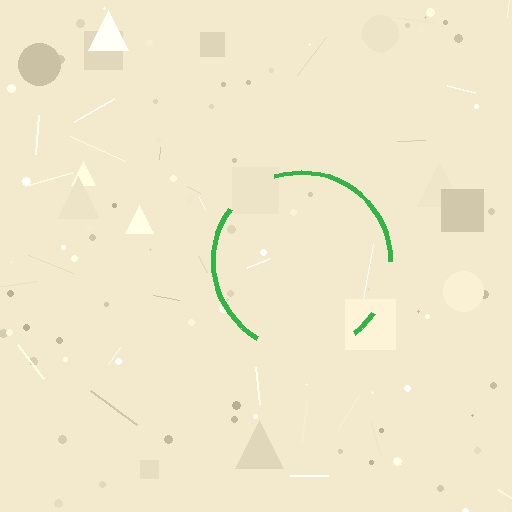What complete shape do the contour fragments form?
The contour fragments form a circle.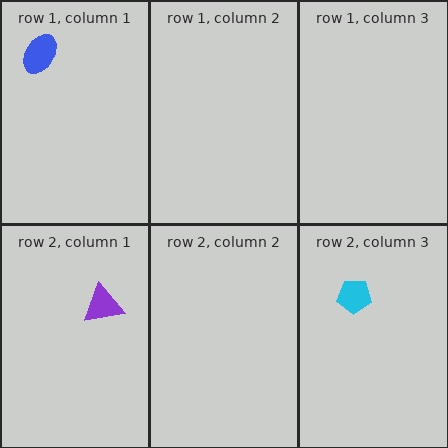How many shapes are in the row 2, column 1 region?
1.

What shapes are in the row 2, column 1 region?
The purple triangle.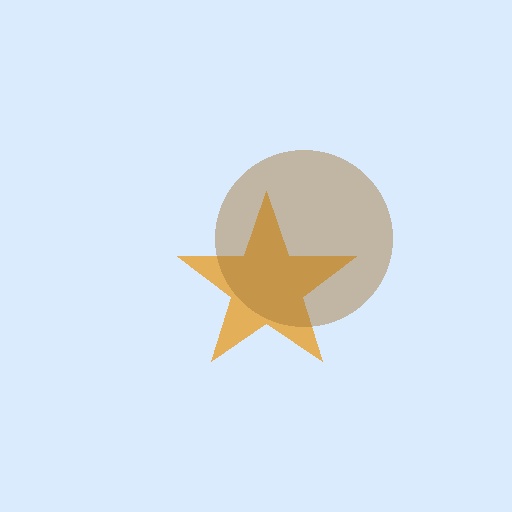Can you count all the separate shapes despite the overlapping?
Yes, there are 2 separate shapes.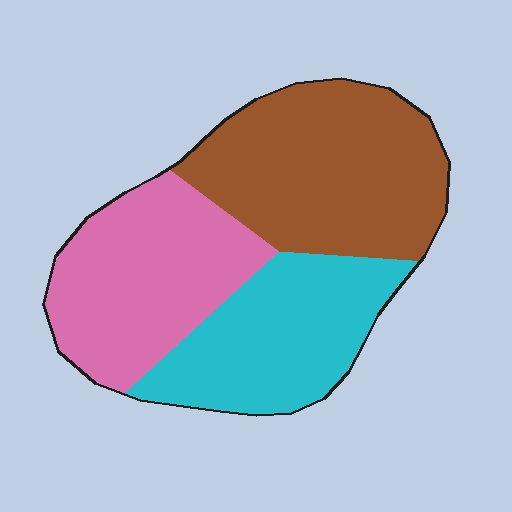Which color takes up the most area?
Brown, at roughly 40%.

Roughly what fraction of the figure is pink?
Pink takes up about one third (1/3) of the figure.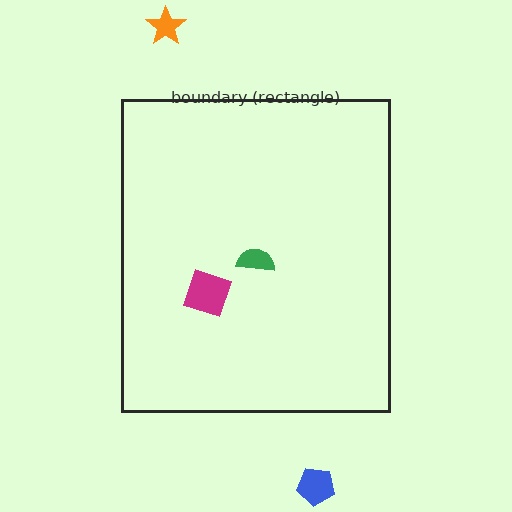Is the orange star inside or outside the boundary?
Outside.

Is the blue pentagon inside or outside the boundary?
Outside.